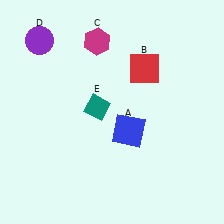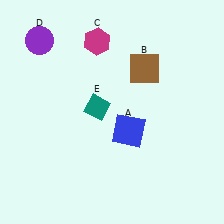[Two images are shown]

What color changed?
The square (B) changed from red in Image 1 to brown in Image 2.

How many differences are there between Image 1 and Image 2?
There is 1 difference between the two images.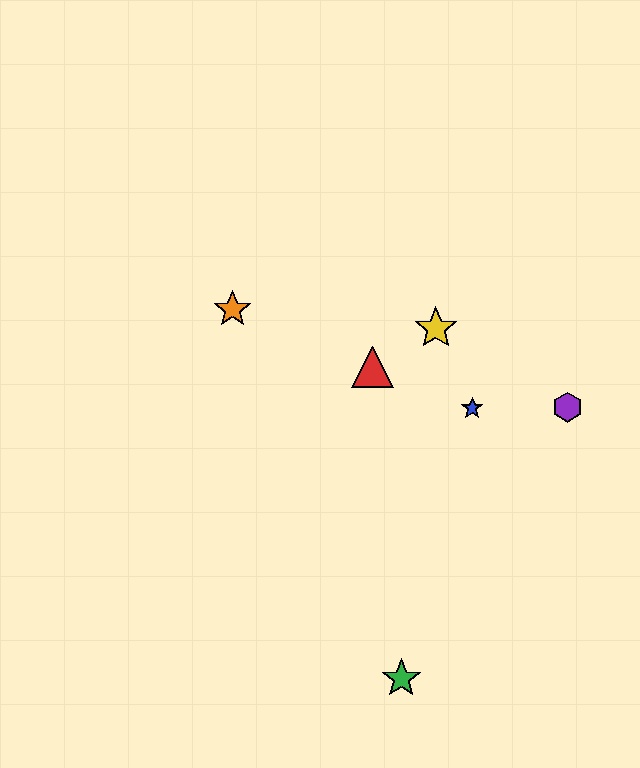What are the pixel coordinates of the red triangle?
The red triangle is at (373, 367).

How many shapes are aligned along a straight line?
3 shapes (the red triangle, the blue star, the orange star) are aligned along a straight line.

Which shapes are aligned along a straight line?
The red triangle, the blue star, the orange star are aligned along a straight line.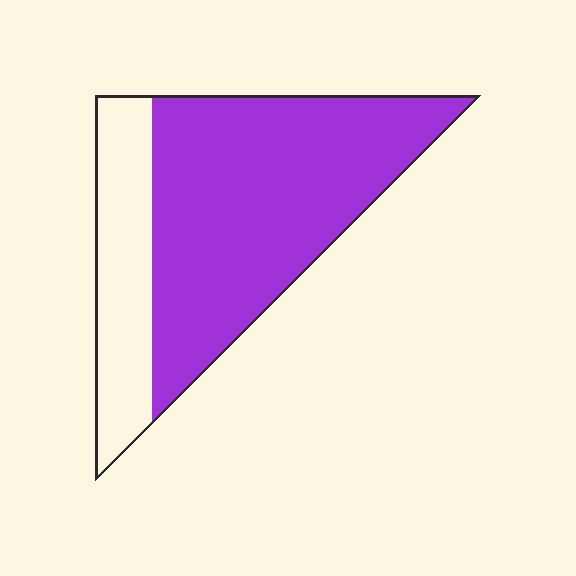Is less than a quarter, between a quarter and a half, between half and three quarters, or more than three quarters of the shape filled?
Between half and three quarters.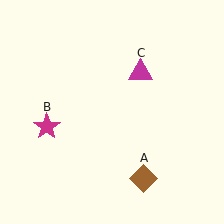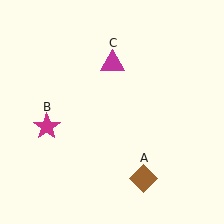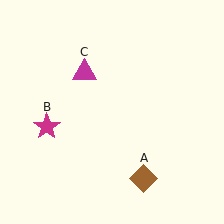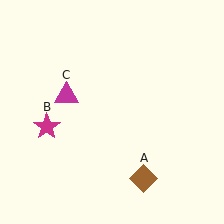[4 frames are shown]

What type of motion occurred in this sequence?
The magenta triangle (object C) rotated counterclockwise around the center of the scene.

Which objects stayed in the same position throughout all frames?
Brown diamond (object A) and magenta star (object B) remained stationary.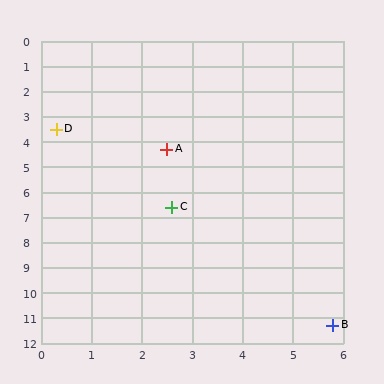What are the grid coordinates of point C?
Point C is at approximately (2.6, 6.6).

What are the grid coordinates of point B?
Point B is at approximately (5.8, 11.3).